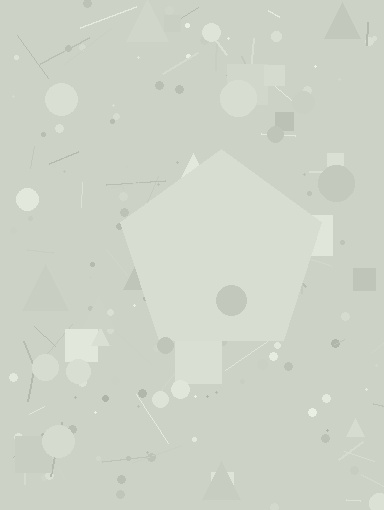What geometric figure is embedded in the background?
A pentagon is embedded in the background.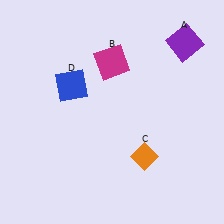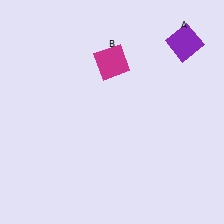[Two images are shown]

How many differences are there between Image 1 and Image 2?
There are 2 differences between the two images.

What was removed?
The blue square (D), the orange diamond (C) were removed in Image 2.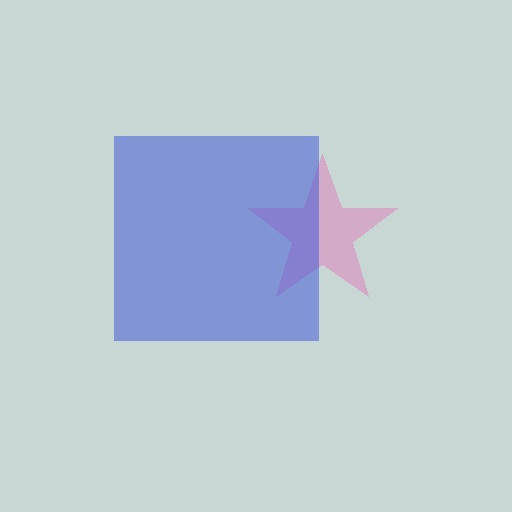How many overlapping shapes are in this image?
There are 2 overlapping shapes in the image.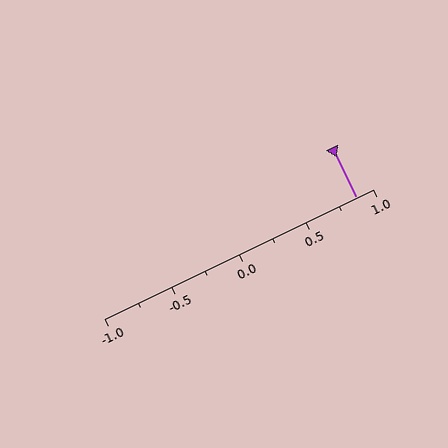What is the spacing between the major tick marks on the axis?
The major ticks are spaced 0.5 apart.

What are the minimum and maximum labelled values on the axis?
The axis runs from -1.0 to 1.0.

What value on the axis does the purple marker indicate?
The marker indicates approximately 0.88.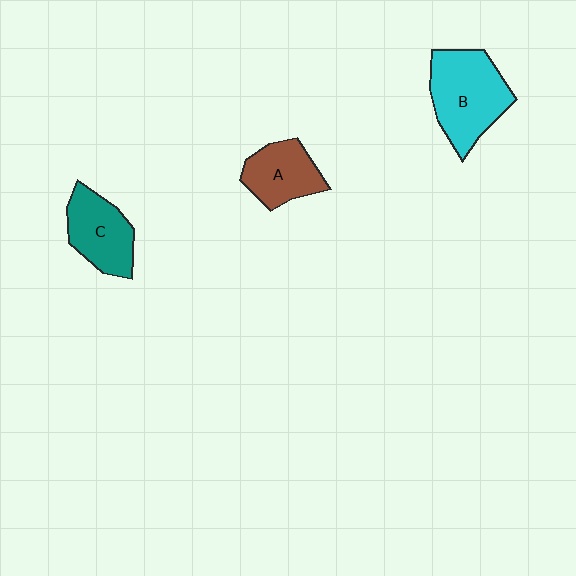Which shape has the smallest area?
Shape A (brown).